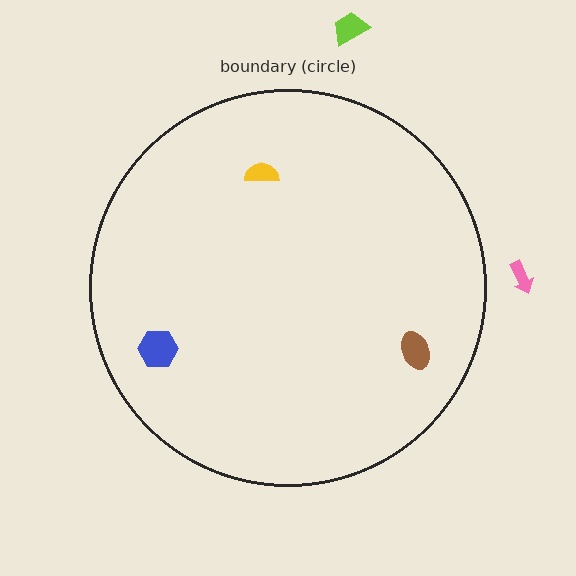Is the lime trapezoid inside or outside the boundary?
Outside.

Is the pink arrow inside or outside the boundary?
Outside.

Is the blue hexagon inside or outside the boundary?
Inside.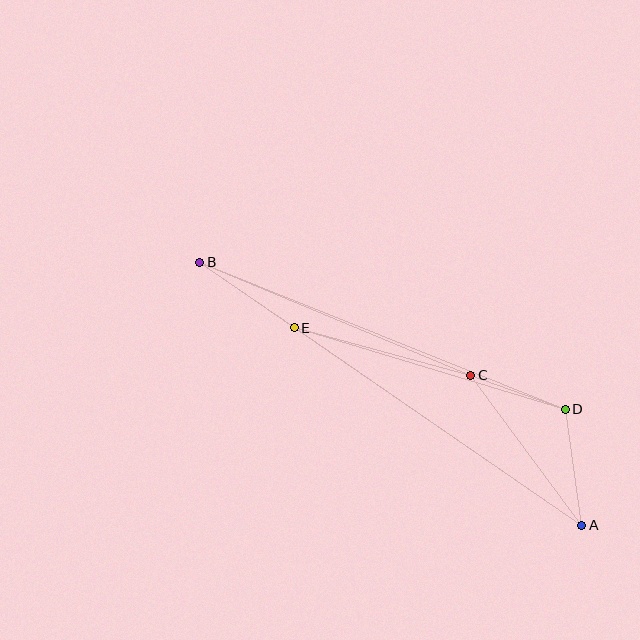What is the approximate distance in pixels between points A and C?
The distance between A and C is approximately 186 pixels.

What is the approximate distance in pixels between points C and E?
The distance between C and E is approximately 183 pixels.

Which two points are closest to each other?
Points C and D are closest to each other.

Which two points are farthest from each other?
Points A and B are farthest from each other.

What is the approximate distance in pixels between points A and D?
The distance between A and D is approximately 117 pixels.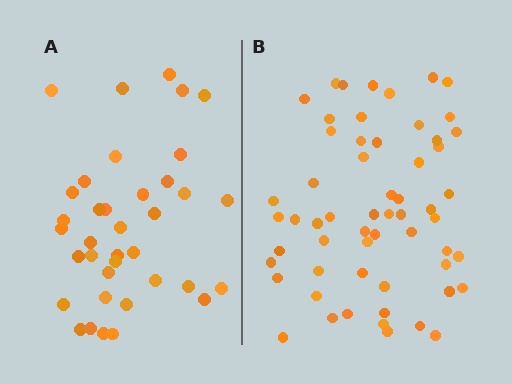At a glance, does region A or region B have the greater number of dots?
Region B (the right region) has more dots.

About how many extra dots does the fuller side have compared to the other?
Region B has approximately 20 more dots than region A.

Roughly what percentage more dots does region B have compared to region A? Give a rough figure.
About 55% more.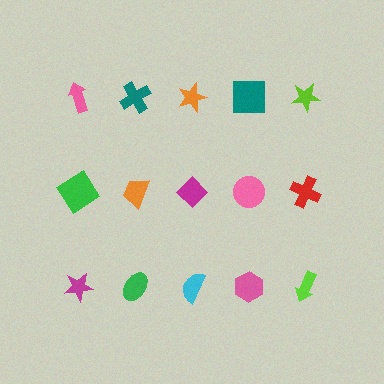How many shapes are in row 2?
5 shapes.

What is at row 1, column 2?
A teal cross.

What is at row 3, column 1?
A magenta star.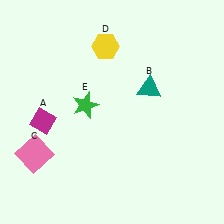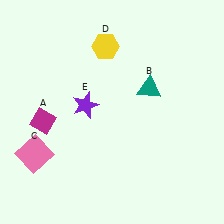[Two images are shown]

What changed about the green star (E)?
In Image 1, E is green. In Image 2, it changed to purple.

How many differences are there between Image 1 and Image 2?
There is 1 difference between the two images.